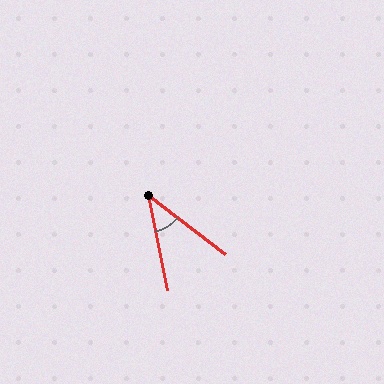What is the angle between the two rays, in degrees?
Approximately 41 degrees.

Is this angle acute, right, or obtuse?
It is acute.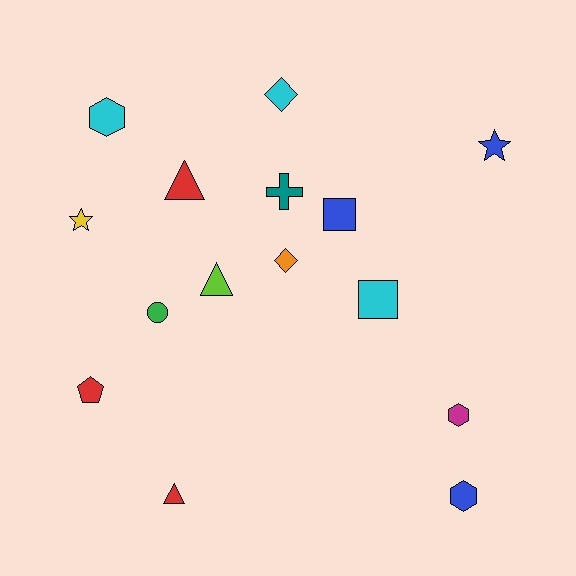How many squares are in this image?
There are 2 squares.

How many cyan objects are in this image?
There are 3 cyan objects.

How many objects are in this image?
There are 15 objects.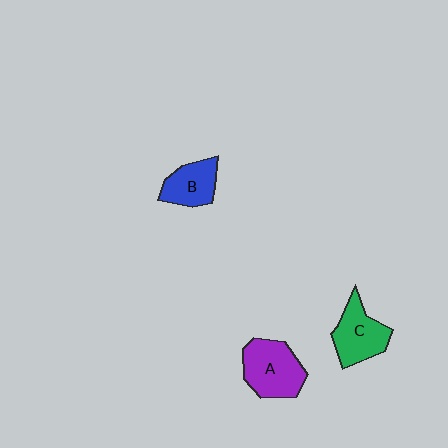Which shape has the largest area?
Shape A (purple).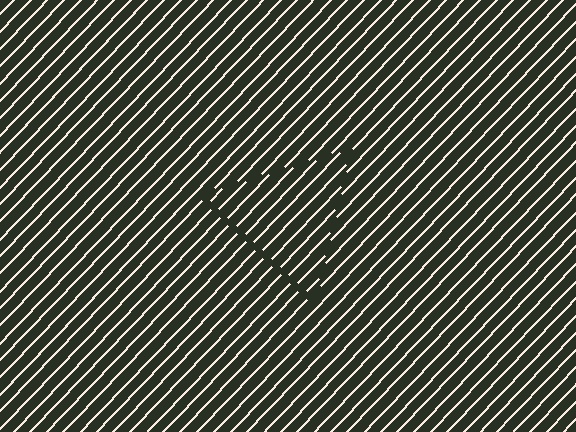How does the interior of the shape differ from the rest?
The interior of the shape contains the same grating, shifted by half a period — the contour is defined by the phase discontinuity where line-ends from the inner and outer gratings abut.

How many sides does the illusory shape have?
3 sides — the line-ends trace a triangle.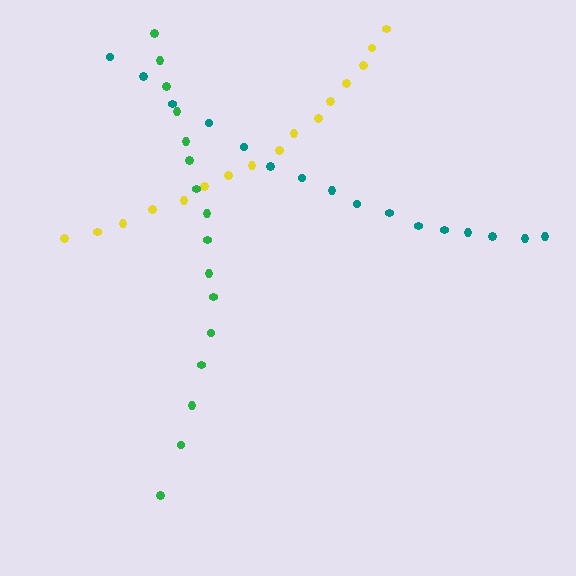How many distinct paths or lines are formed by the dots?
There are 3 distinct paths.